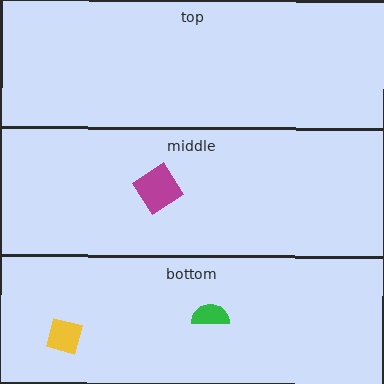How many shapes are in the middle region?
1.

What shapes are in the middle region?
The magenta diamond.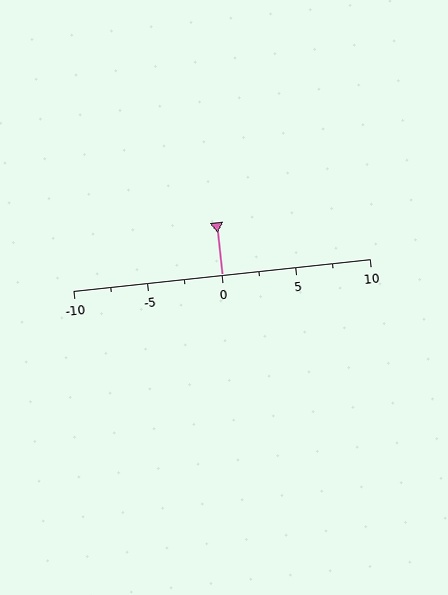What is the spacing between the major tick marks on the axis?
The major ticks are spaced 5 apart.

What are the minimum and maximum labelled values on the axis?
The axis runs from -10 to 10.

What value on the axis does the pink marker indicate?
The marker indicates approximately 0.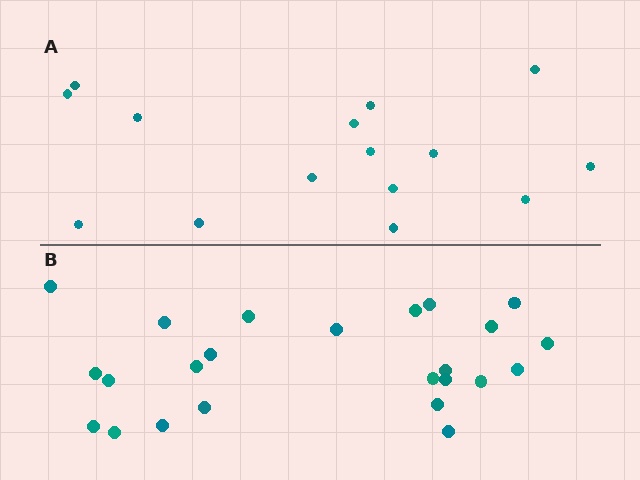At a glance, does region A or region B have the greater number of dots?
Region B (the bottom region) has more dots.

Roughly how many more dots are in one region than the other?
Region B has roughly 8 or so more dots than region A.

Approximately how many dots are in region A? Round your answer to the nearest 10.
About 20 dots. (The exact count is 15, which rounds to 20.)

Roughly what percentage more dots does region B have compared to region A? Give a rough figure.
About 60% more.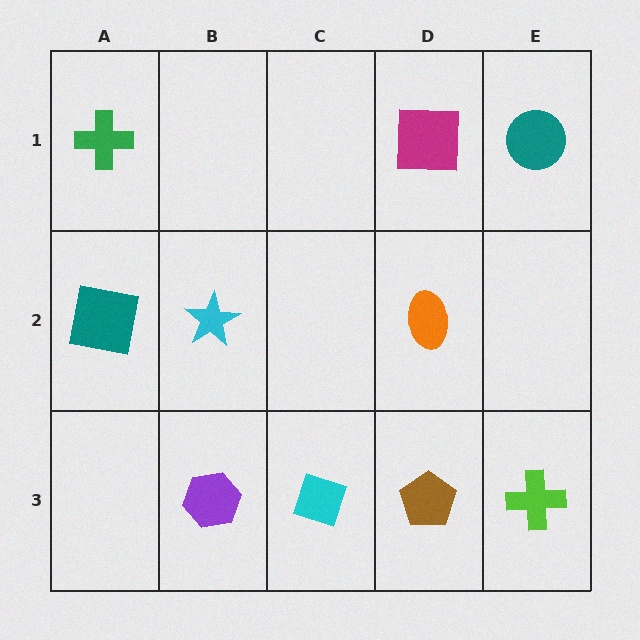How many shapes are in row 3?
4 shapes.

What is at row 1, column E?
A teal circle.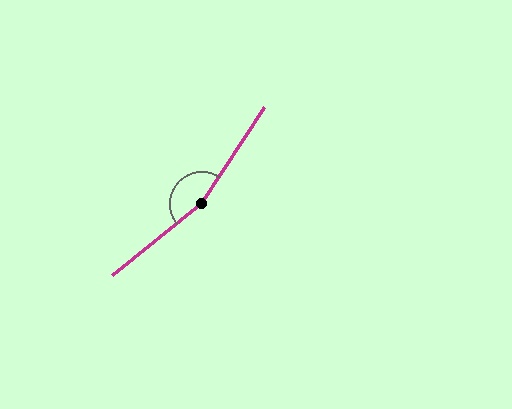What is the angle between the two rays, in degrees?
Approximately 162 degrees.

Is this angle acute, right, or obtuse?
It is obtuse.